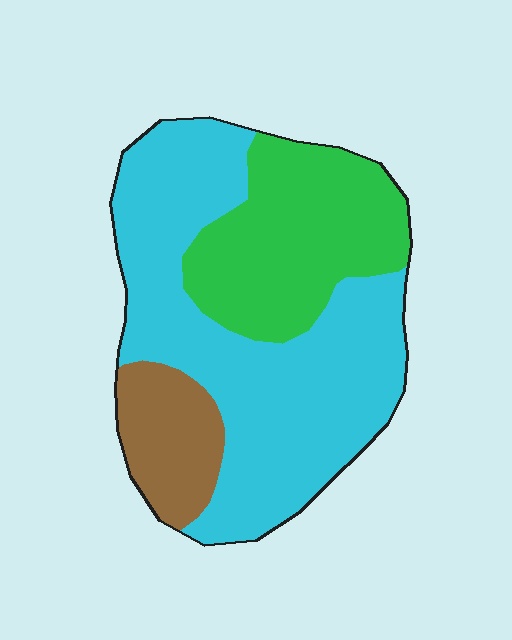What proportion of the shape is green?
Green covers around 30% of the shape.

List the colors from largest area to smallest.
From largest to smallest: cyan, green, brown.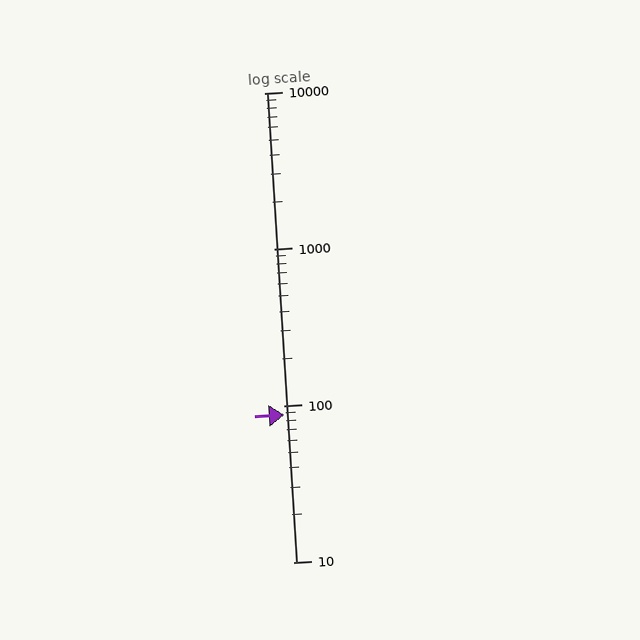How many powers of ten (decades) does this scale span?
The scale spans 3 decades, from 10 to 10000.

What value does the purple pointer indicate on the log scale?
The pointer indicates approximately 88.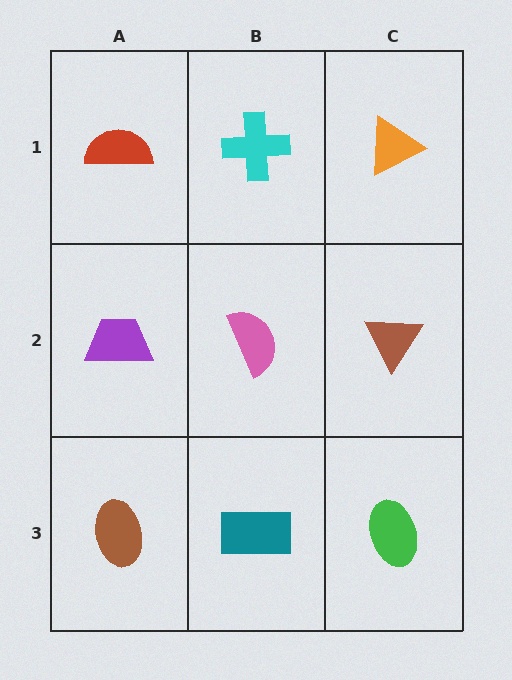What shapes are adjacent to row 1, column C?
A brown triangle (row 2, column C), a cyan cross (row 1, column B).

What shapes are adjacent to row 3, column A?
A purple trapezoid (row 2, column A), a teal rectangle (row 3, column B).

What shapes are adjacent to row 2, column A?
A red semicircle (row 1, column A), a brown ellipse (row 3, column A), a pink semicircle (row 2, column B).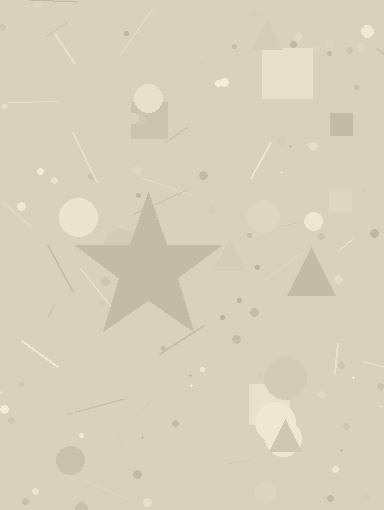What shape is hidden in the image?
A star is hidden in the image.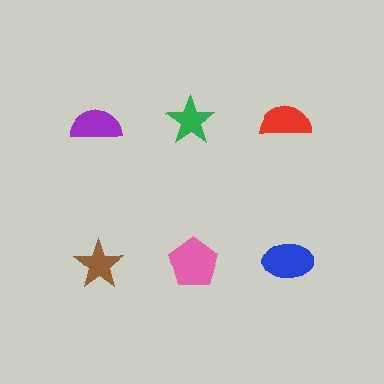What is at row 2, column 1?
A brown star.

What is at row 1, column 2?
A green star.